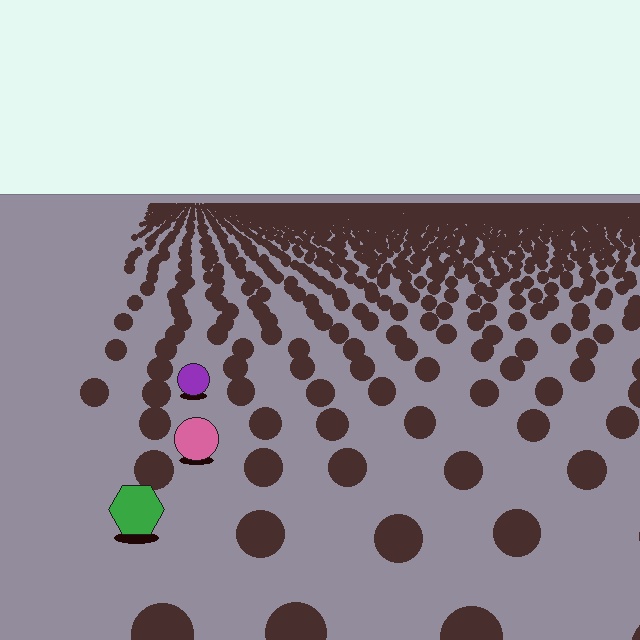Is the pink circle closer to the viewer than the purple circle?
Yes. The pink circle is closer — you can tell from the texture gradient: the ground texture is coarser near it.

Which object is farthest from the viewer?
The purple circle is farthest from the viewer. It appears smaller and the ground texture around it is denser.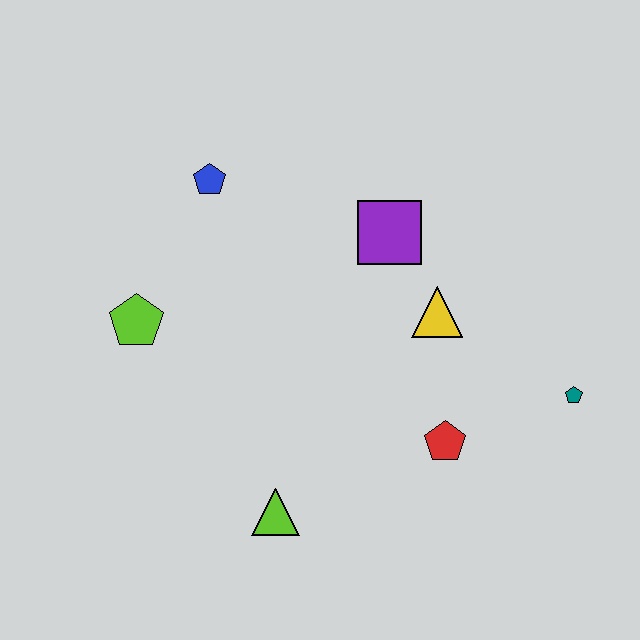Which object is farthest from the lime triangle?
The blue pentagon is farthest from the lime triangle.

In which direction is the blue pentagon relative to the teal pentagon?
The blue pentagon is to the left of the teal pentagon.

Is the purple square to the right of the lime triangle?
Yes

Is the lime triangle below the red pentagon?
Yes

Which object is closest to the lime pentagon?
The blue pentagon is closest to the lime pentagon.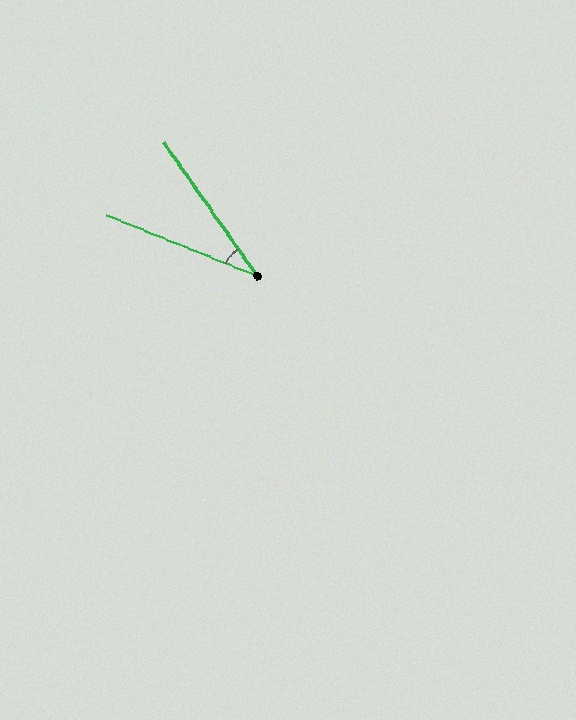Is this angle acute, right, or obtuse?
It is acute.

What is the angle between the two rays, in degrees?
Approximately 33 degrees.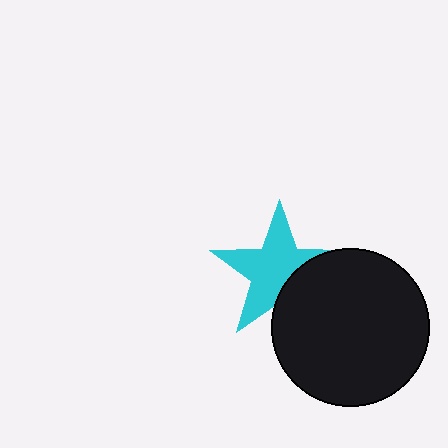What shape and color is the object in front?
The object in front is a black circle.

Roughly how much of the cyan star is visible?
Most of it is visible (roughly 69%).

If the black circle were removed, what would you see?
You would see the complete cyan star.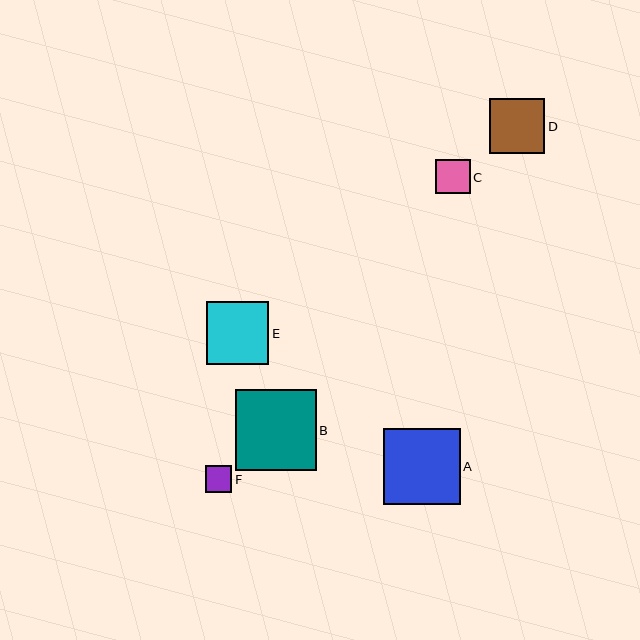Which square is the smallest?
Square F is the smallest with a size of approximately 26 pixels.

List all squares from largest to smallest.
From largest to smallest: B, A, E, D, C, F.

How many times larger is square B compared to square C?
Square B is approximately 2.4 times the size of square C.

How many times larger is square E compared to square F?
Square E is approximately 2.4 times the size of square F.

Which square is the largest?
Square B is the largest with a size of approximately 81 pixels.